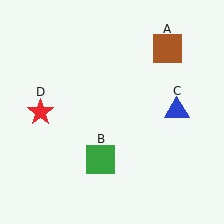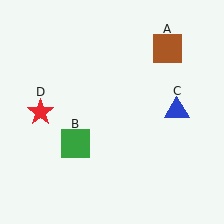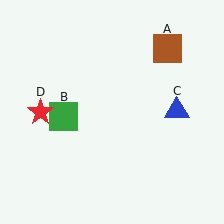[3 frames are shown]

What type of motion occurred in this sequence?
The green square (object B) rotated clockwise around the center of the scene.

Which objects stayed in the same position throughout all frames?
Brown square (object A) and blue triangle (object C) and red star (object D) remained stationary.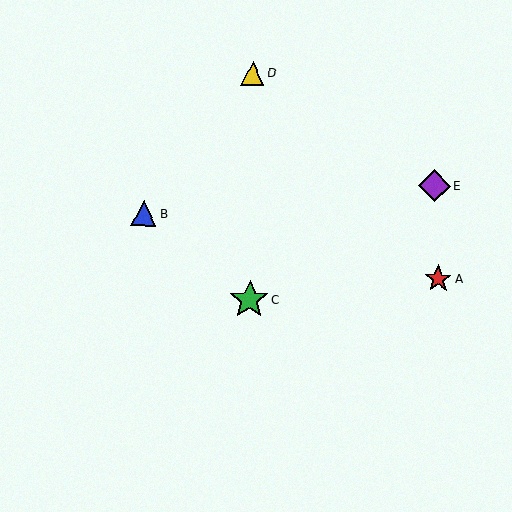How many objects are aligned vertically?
2 objects (C, D) are aligned vertically.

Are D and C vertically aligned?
Yes, both are at x≈253.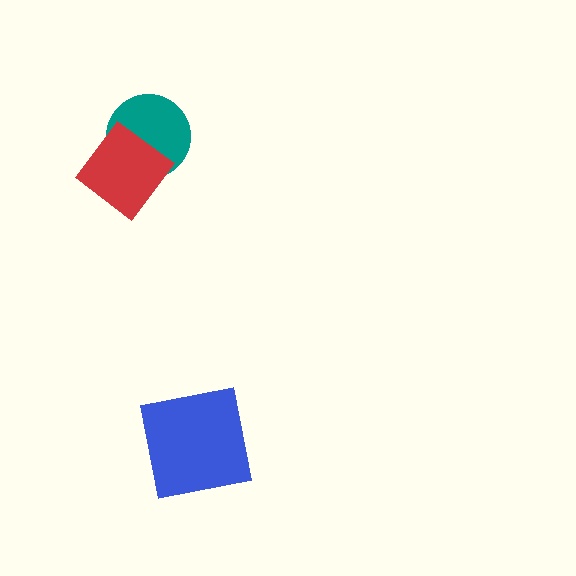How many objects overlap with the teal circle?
1 object overlaps with the teal circle.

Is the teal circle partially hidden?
Yes, it is partially covered by another shape.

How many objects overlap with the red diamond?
1 object overlaps with the red diamond.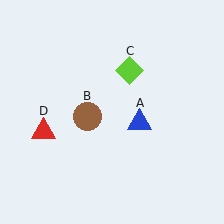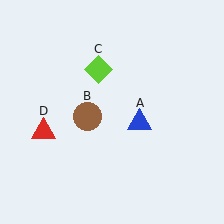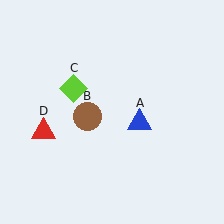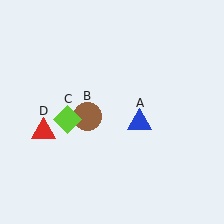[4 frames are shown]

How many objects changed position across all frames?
1 object changed position: lime diamond (object C).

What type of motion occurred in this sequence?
The lime diamond (object C) rotated counterclockwise around the center of the scene.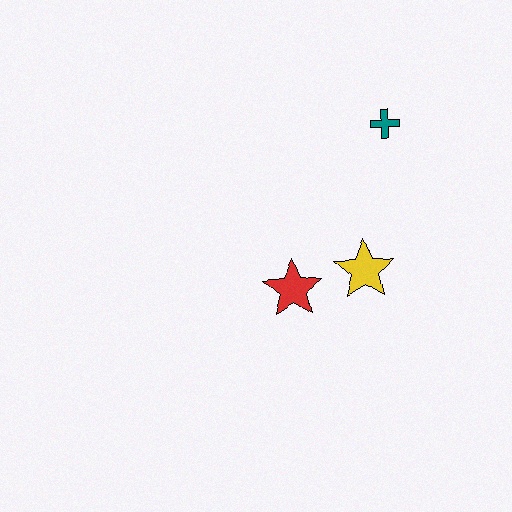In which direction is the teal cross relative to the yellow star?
The teal cross is above the yellow star.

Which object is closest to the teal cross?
The yellow star is closest to the teal cross.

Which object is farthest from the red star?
The teal cross is farthest from the red star.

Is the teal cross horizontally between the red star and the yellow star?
No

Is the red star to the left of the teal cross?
Yes